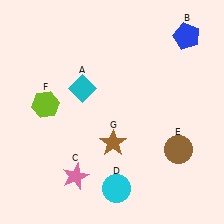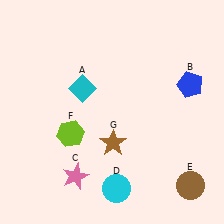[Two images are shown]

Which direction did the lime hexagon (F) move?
The lime hexagon (F) moved down.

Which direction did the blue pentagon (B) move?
The blue pentagon (B) moved down.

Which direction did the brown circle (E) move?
The brown circle (E) moved down.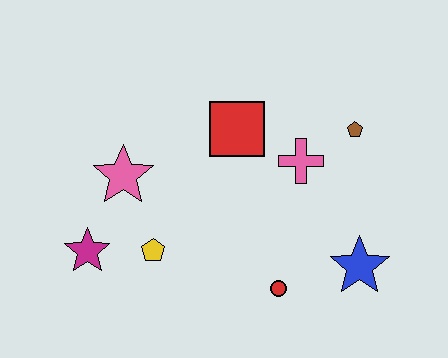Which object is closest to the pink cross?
The brown pentagon is closest to the pink cross.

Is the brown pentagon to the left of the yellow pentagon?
No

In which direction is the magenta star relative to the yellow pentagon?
The magenta star is to the left of the yellow pentagon.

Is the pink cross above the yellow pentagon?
Yes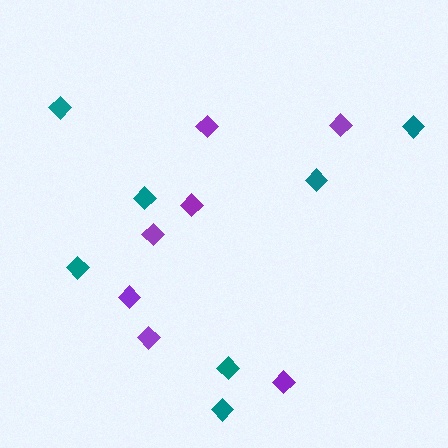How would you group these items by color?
There are 2 groups: one group of purple diamonds (7) and one group of teal diamonds (7).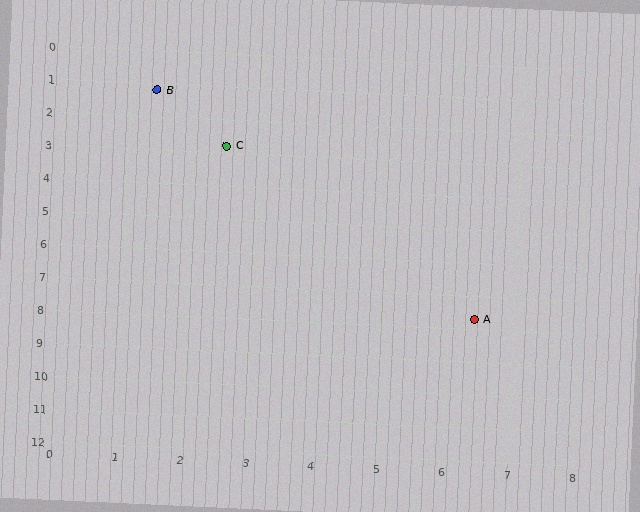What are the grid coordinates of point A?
Point A is at approximately (6.4, 7.7).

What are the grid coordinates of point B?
Point B is at approximately (1.4, 1.2).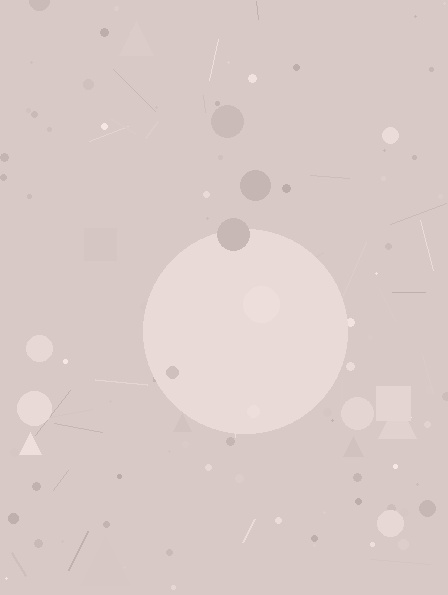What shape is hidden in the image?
A circle is hidden in the image.